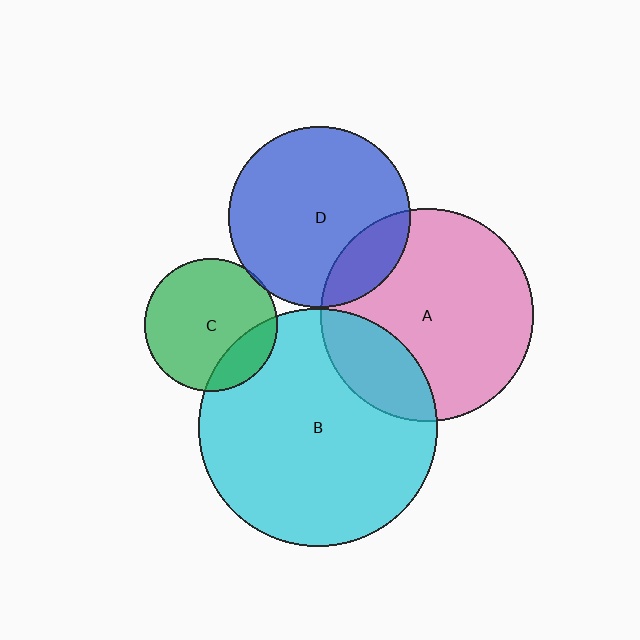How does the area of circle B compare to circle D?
Approximately 1.7 times.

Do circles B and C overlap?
Yes.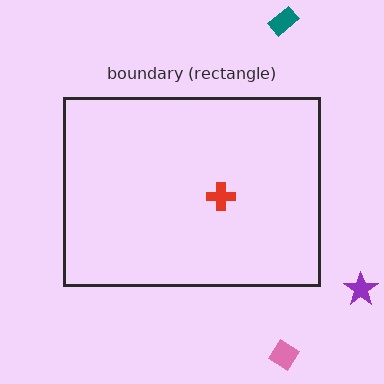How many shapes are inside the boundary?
1 inside, 3 outside.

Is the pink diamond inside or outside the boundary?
Outside.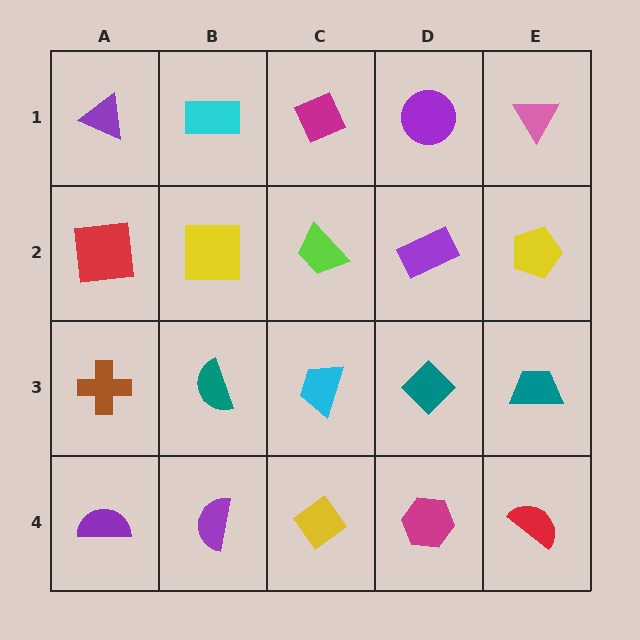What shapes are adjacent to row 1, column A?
A red square (row 2, column A), a cyan rectangle (row 1, column B).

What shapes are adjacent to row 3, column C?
A lime trapezoid (row 2, column C), a yellow diamond (row 4, column C), a teal semicircle (row 3, column B), a teal diamond (row 3, column D).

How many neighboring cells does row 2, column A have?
3.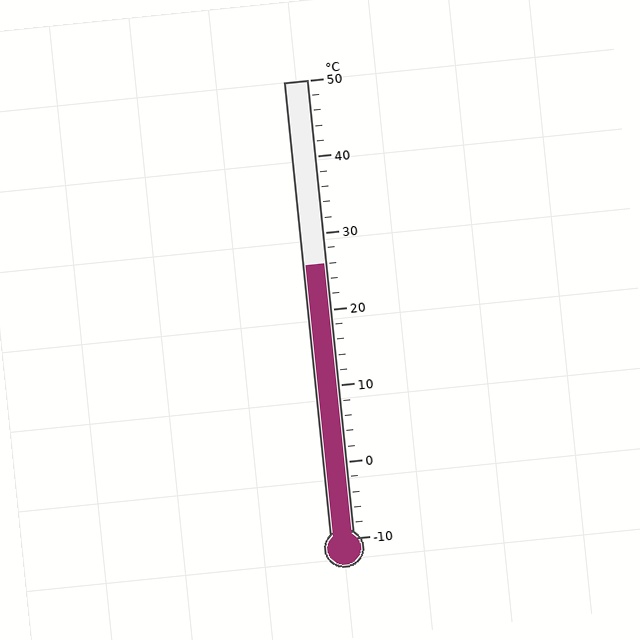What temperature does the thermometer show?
The thermometer shows approximately 26°C.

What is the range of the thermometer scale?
The thermometer scale ranges from -10°C to 50°C.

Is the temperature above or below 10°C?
The temperature is above 10°C.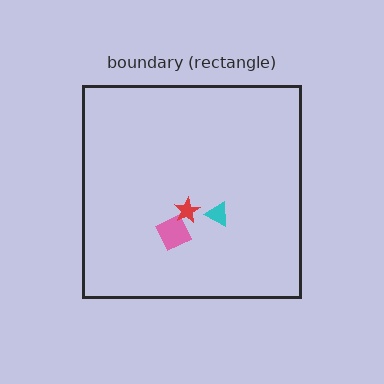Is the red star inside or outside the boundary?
Inside.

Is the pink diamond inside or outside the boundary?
Inside.